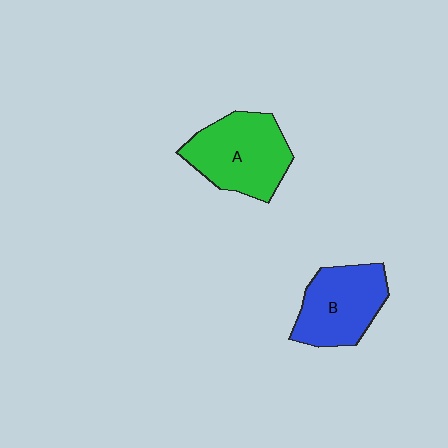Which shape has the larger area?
Shape A (green).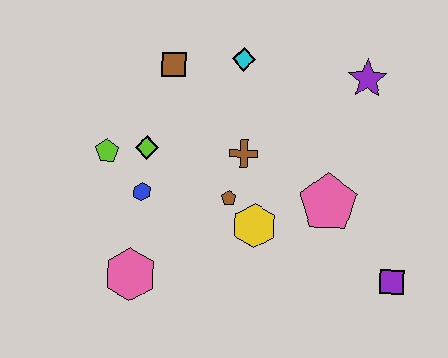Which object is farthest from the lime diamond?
The purple square is farthest from the lime diamond.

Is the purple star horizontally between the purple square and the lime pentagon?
Yes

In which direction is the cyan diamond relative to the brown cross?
The cyan diamond is above the brown cross.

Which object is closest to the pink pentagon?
The yellow hexagon is closest to the pink pentagon.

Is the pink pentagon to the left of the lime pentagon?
No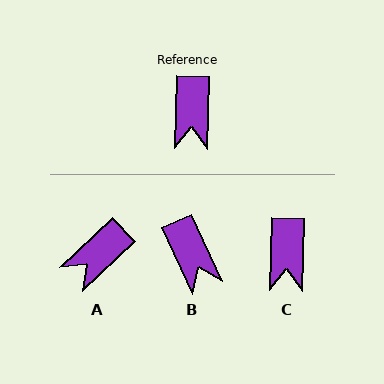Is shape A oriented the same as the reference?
No, it is off by about 45 degrees.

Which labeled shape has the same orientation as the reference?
C.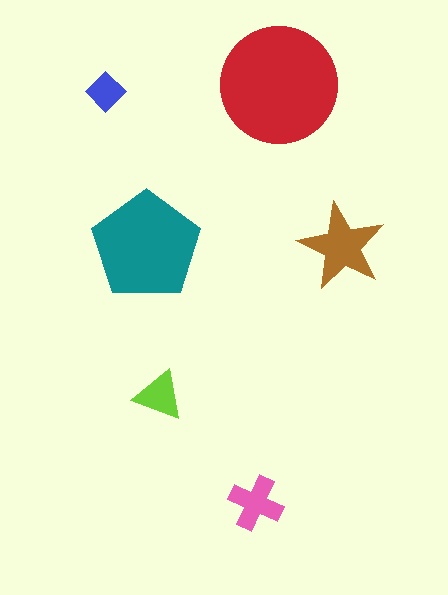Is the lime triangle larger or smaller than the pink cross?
Smaller.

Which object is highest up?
The red circle is topmost.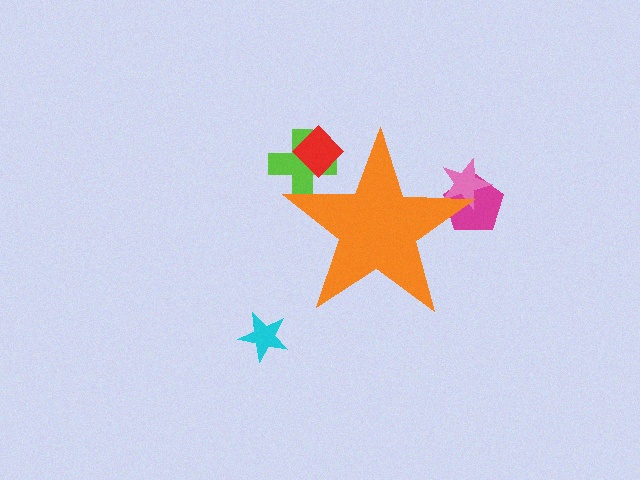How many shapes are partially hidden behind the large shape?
4 shapes are partially hidden.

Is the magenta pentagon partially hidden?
Yes, the magenta pentagon is partially hidden behind the orange star.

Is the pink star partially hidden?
Yes, the pink star is partially hidden behind the orange star.